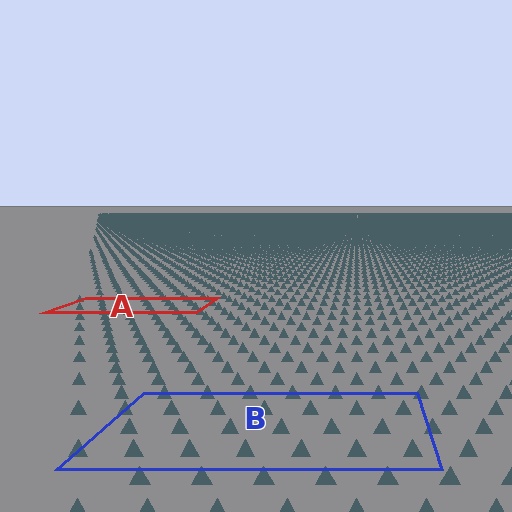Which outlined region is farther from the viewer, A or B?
Region A is farther from the viewer — the texture elements inside it appear smaller and more densely packed.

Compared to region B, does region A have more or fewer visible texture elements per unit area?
Region A has more texture elements per unit area — they are packed more densely because it is farther away.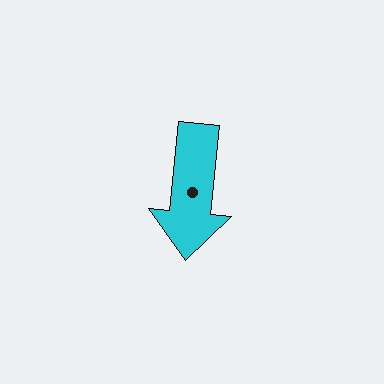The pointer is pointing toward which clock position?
Roughly 6 o'clock.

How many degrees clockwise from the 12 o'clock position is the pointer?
Approximately 186 degrees.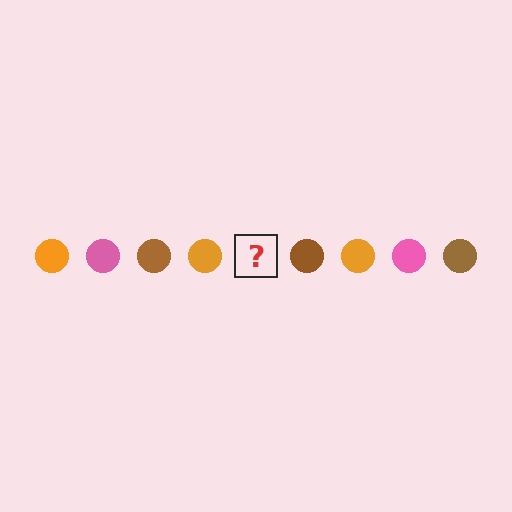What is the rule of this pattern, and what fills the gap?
The rule is that the pattern cycles through orange, pink, brown circles. The gap should be filled with a pink circle.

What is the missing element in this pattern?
The missing element is a pink circle.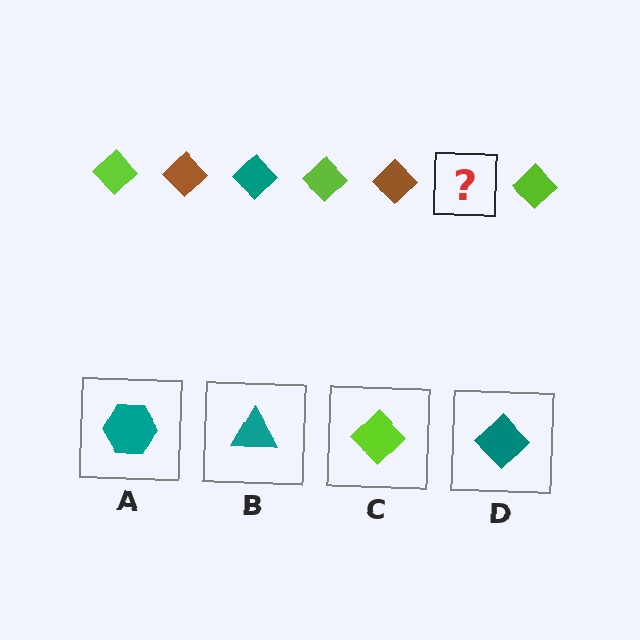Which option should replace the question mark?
Option D.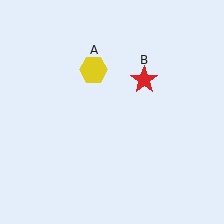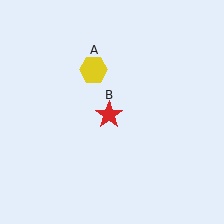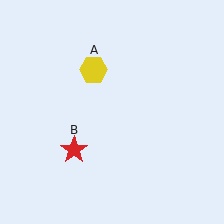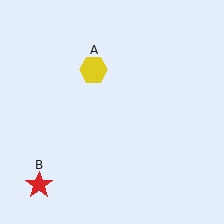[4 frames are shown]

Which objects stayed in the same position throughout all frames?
Yellow hexagon (object A) remained stationary.